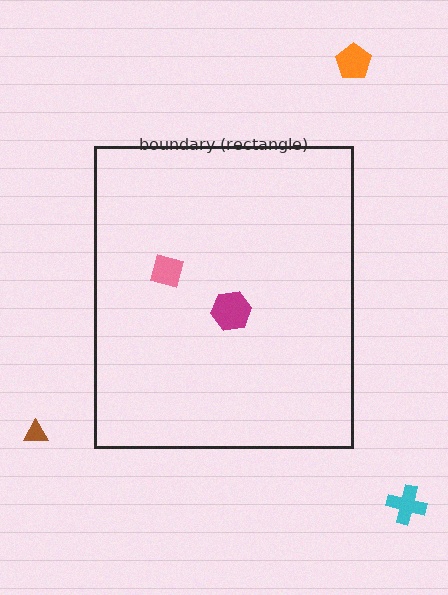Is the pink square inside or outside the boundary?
Inside.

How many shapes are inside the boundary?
2 inside, 3 outside.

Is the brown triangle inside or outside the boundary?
Outside.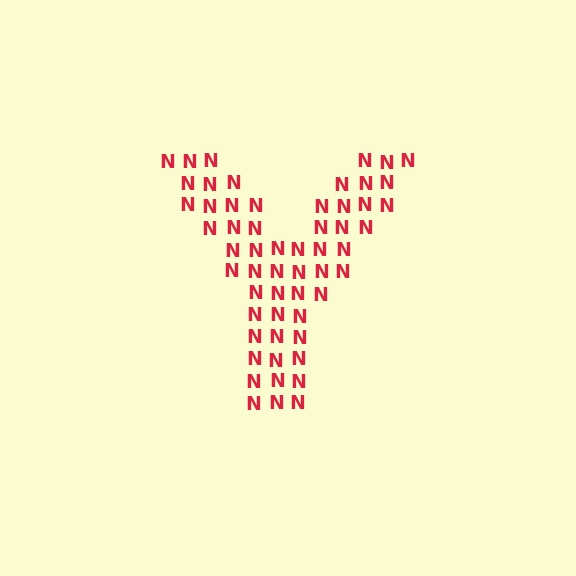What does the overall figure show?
The overall figure shows the letter Y.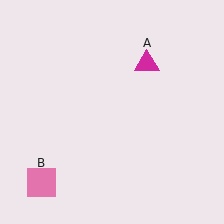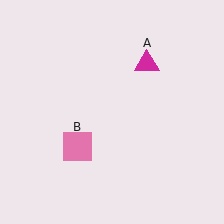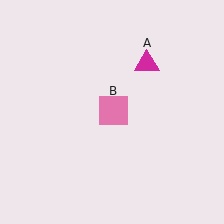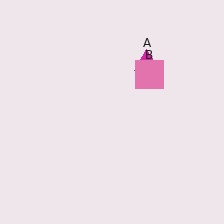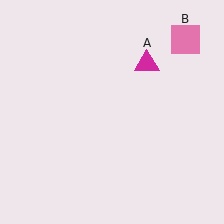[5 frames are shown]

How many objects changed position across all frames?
1 object changed position: pink square (object B).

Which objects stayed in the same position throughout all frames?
Magenta triangle (object A) remained stationary.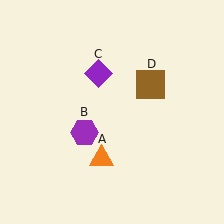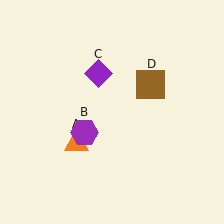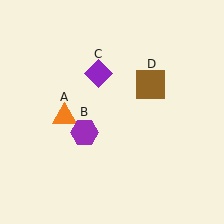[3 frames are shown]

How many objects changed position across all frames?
1 object changed position: orange triangle (object A).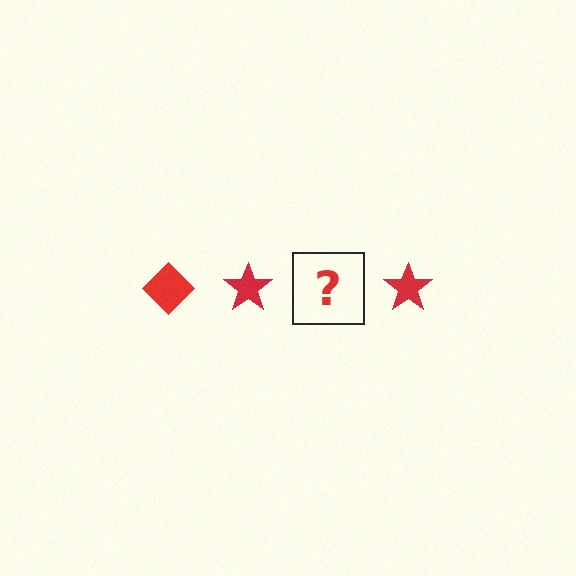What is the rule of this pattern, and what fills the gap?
The rule is that the pattern cycles through diamond, star shapes in red. The gap should be filled with a red diamond.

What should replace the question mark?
The question mark should be replaced with a red diamond.